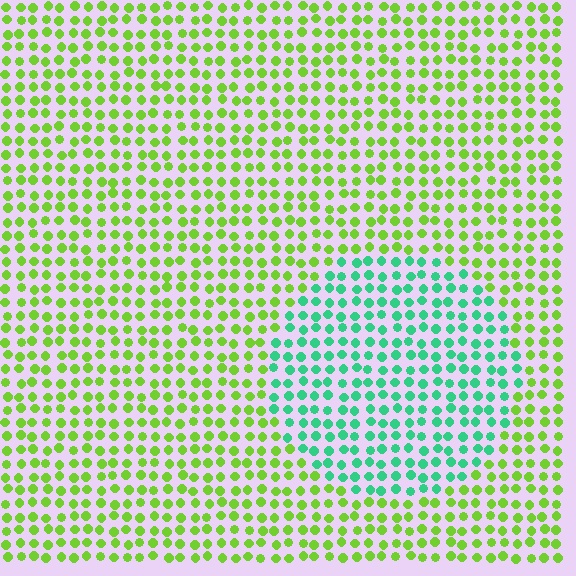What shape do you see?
I see a circle.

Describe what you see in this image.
The image is filled with small lime elements in a uniform arrangement. A circle-shaped region is visible where the elements are tinted to a slightly different hue, forming a subtle color boundary.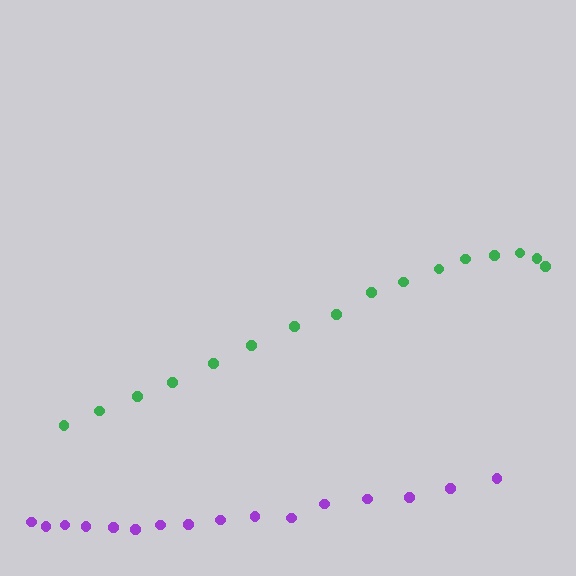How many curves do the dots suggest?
There are 2 distinct paths.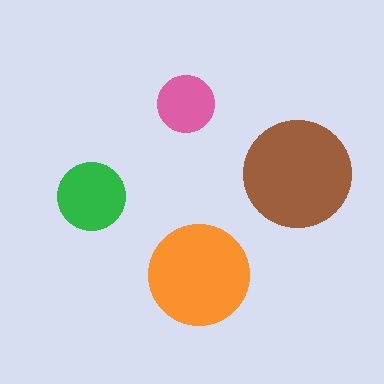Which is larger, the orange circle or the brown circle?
The brown one.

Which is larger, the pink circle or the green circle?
The green one.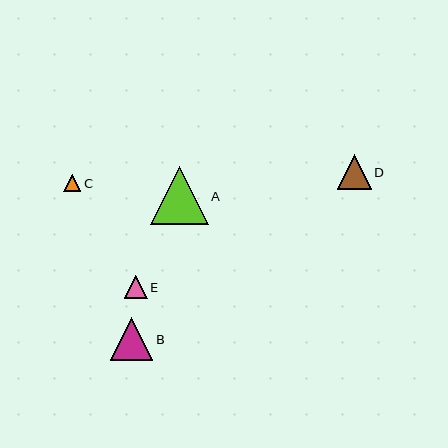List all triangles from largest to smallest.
From largest to smallest: A, B, D, E, C.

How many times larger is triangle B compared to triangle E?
Triangle B is approximately 1.9 times the size of triangle E.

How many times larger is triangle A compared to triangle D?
Triangle A is approximately 1.7 times the size of triangle D.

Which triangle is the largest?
Triangle A is the largest with a size of approximately 58 pixels.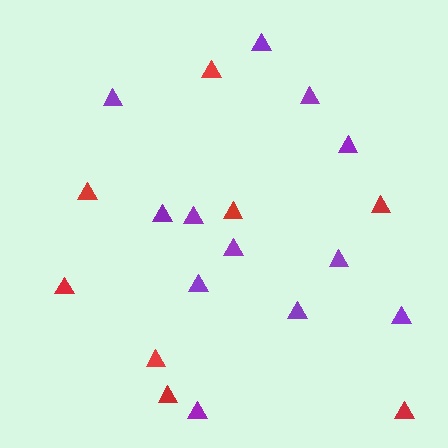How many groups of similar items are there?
There are 2 groups: one group of red triangles (8) and one group of purple triangles (12).